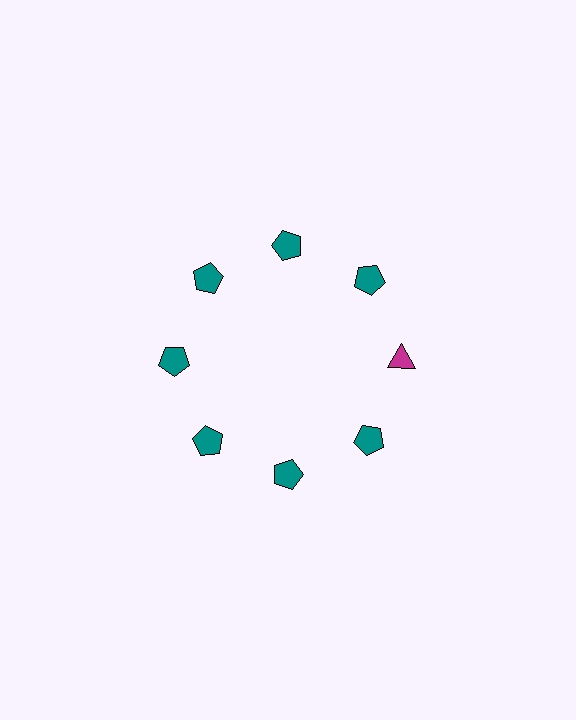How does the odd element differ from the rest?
It differs in both color (magenta instead of teal) and shape (triangle instead of pentagon).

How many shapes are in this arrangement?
There are 8 shapes arranged in a ring pattern.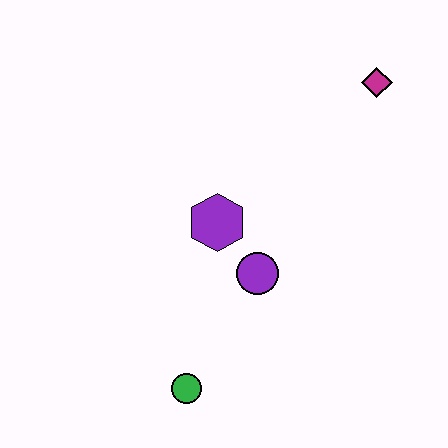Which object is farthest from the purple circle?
The magenta diamond is farthest from the purple circle.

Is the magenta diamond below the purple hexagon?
No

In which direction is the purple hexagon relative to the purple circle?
The purple hexagon is above the purple circle.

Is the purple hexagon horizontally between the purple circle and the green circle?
Yes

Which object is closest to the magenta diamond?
The purple hexagon is closest to the magenta diamond.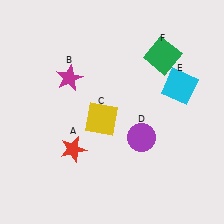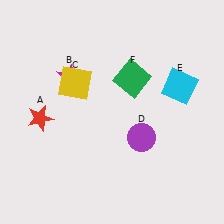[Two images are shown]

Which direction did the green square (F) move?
The green square (F) moved left.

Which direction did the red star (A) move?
The red star (A) moved left.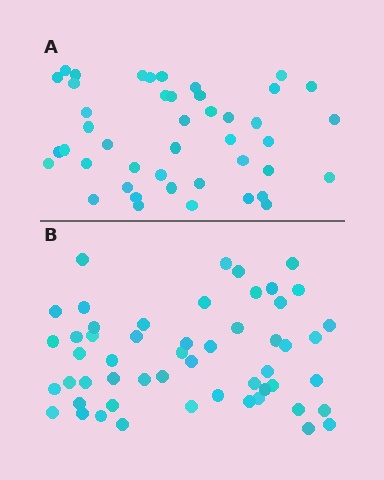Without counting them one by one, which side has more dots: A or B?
Region B (the bottom region) has more dots.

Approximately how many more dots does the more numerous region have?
Region B has roughly 8 or so more dots than region A.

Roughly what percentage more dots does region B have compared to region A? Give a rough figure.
About 20% more.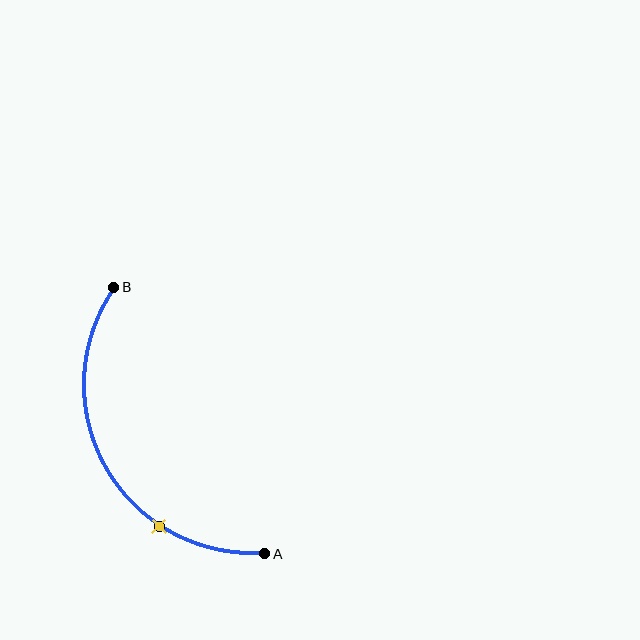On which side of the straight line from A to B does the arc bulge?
The arc bulges to the left of the straight line connecting A and B.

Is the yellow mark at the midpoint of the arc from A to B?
No. The yellow mark lies on the arc but is closer to endpoint A. The arc midpoint would be at the point on the curve equidistant along the arc from both A and B.